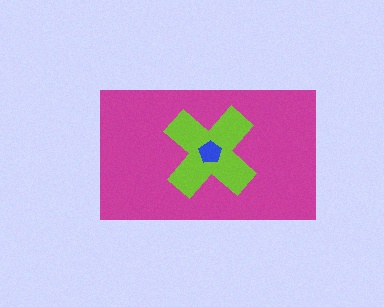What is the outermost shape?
The magenta rectangle.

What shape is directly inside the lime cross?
The blue pentagon.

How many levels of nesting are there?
3.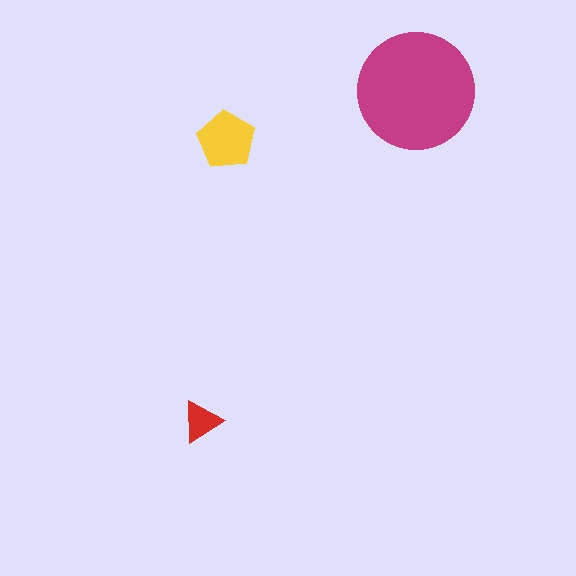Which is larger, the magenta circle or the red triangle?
The magenta circle.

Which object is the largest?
The magenta circle.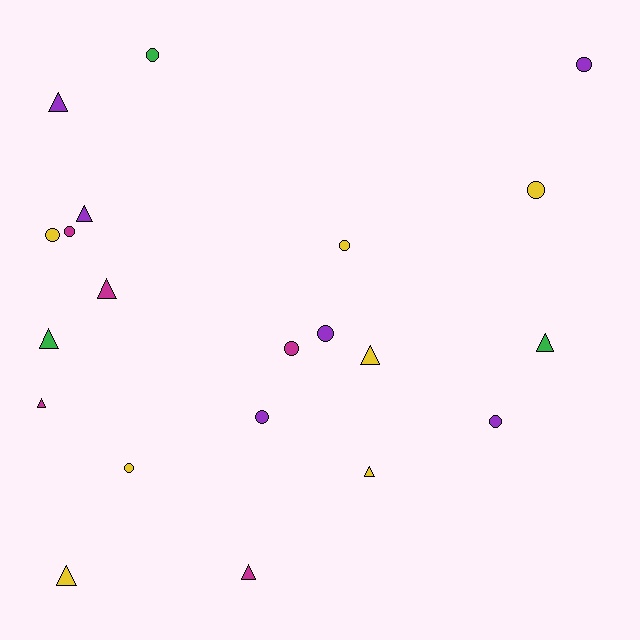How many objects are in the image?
There are 21 objects.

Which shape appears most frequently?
Circle, with 11 objects.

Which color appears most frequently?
Yellow, with 7 objects.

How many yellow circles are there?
There are 4 yellow circles.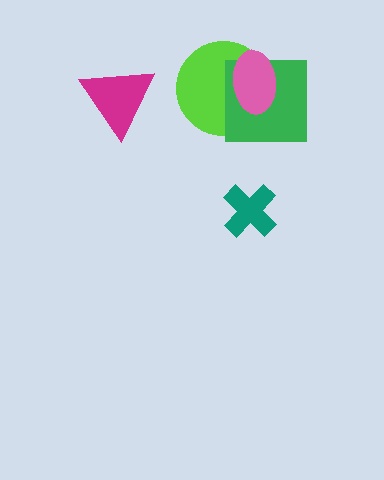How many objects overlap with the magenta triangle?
0 objects overlap with the magenta triangle.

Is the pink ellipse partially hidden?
No, no other shape covers it.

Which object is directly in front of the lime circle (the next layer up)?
The green square is directly in front of the lime circle.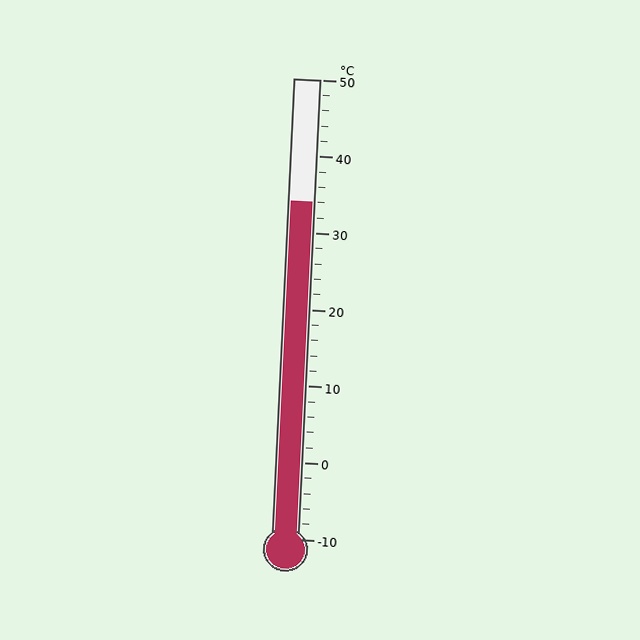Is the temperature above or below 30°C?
The temperature is above 30°C.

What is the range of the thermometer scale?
The thermometer scale ranges from -10°C to 50°C.